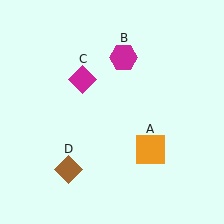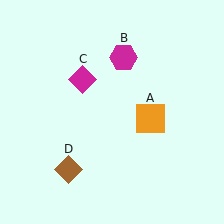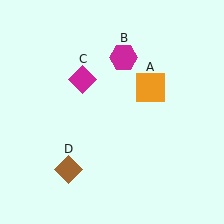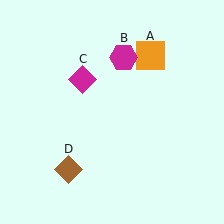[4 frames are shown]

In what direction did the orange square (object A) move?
The orange square (object A) moved up.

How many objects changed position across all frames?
1 object changed position: orange square (object A).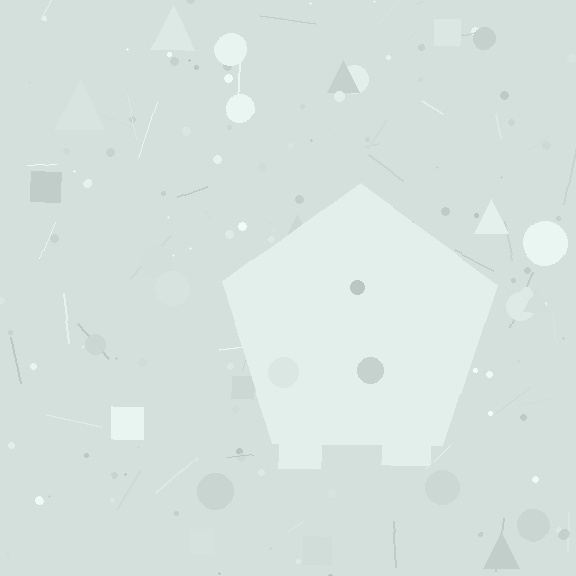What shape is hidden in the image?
A pentagon is hidden in the image.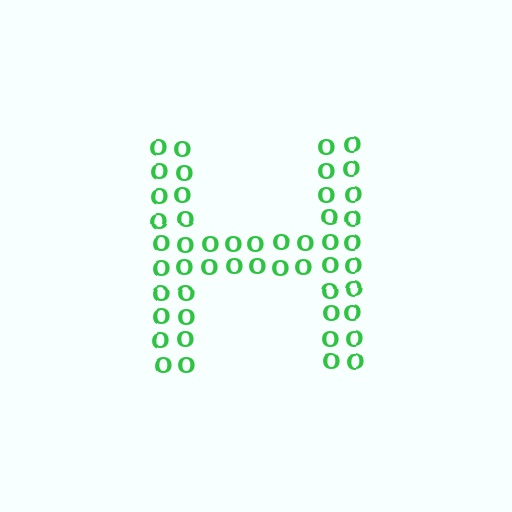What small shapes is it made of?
It is made of small letter O's.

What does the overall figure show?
The overall figure shows the letter H.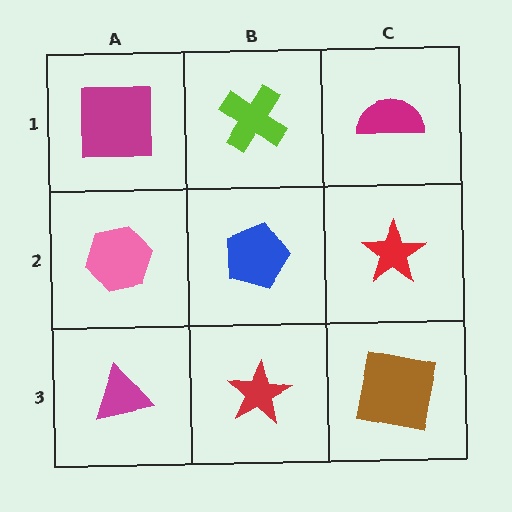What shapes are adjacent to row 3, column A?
A pink hexagon (row 2, column A), a red star (row 3, column B).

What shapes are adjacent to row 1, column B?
A blue pentagon (row 2, column B), a magenta square (row 1, column A), a magenta semicircle (row 1, column C).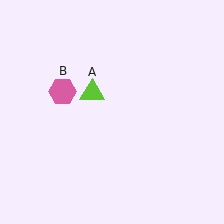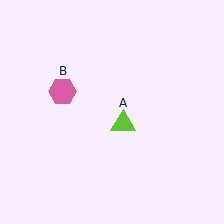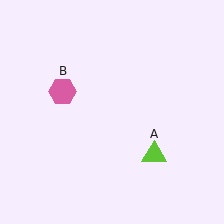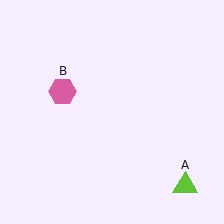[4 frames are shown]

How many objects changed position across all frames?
1 object changed position: lime triangle (object A).